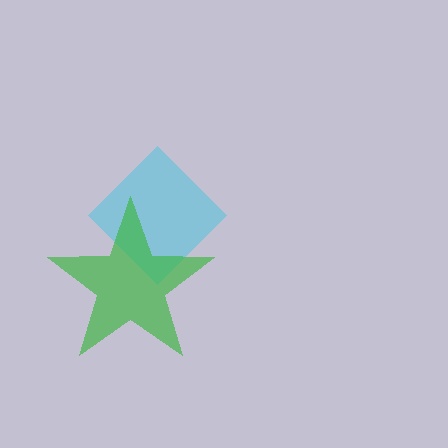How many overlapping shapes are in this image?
There are 2 overlapping shapes in the image.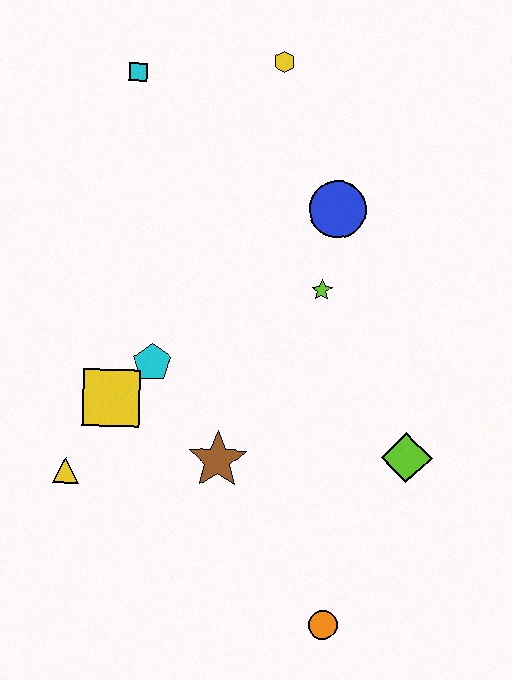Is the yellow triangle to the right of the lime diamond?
No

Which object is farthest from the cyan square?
The orange circle is farthest from the cyan square.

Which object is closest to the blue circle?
The lime star is closest to the blue circle.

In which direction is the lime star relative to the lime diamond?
The lime star is above the lime diamond.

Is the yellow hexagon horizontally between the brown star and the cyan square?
No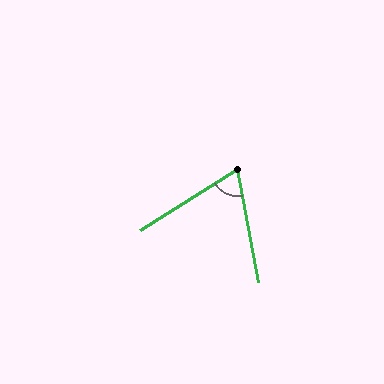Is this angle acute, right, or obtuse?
It is acute.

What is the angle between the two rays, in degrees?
Approximately 68 degrees.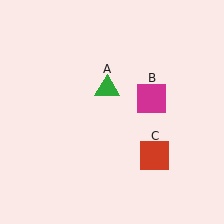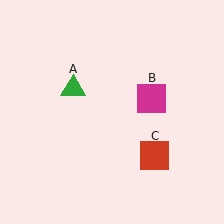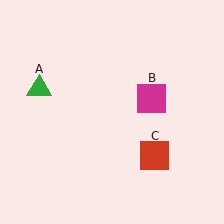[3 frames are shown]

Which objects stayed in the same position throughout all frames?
Magenta square (object B) and red square (object C) remained stationary.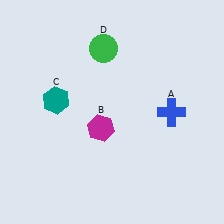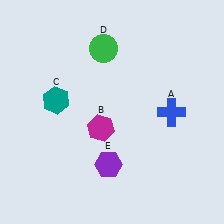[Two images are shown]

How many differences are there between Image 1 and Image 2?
There is 1 difference between the two images.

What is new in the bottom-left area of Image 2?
A purple hexagon (E) was added in the bottom-left area of Image 2.